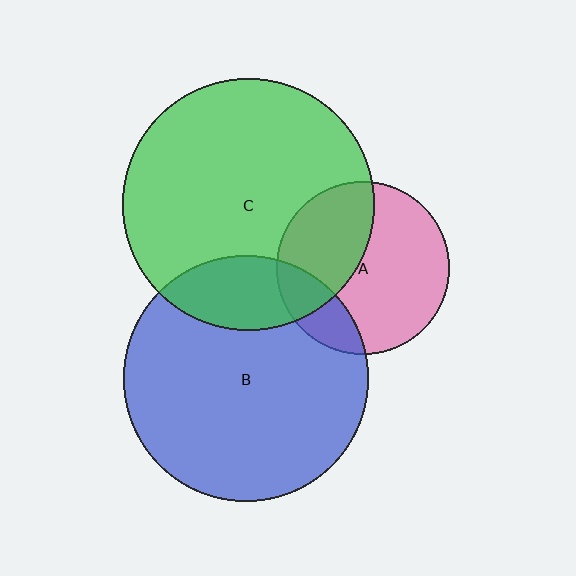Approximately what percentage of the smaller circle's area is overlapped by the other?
Approximately 40%.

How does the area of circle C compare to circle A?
Approximately 2.1 times.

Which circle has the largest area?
Circle C (green).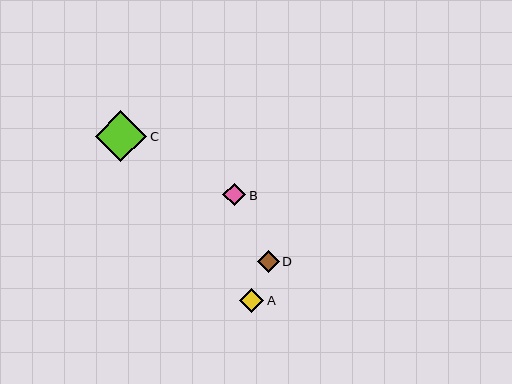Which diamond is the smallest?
Diamond D is the smallest with a size of approximately 22 pixels.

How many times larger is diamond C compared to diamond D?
Diamond C is approximately 2.4 times the size of diamond D.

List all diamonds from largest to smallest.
From largest to smallest: C, A, B, D.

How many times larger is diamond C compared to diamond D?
Diamond C is approximately 2.4 times the size of diamond D.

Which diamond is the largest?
Diamond C is the largest with a size of approximately 52 pixels.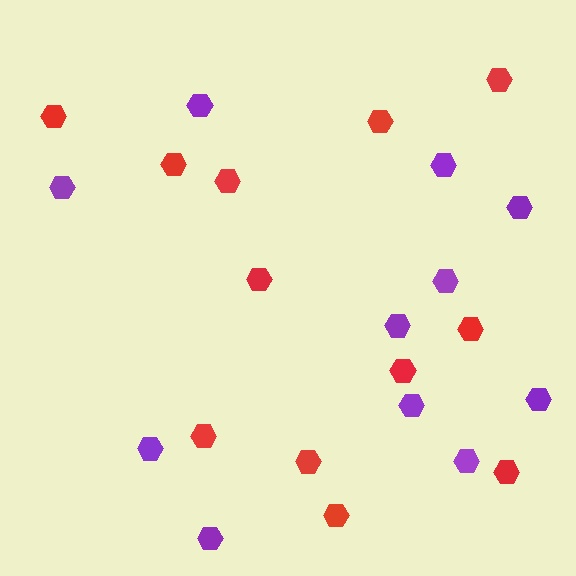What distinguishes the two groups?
There are 2 groups: one group of red hexagons (12) and one group of purple hexagons (11).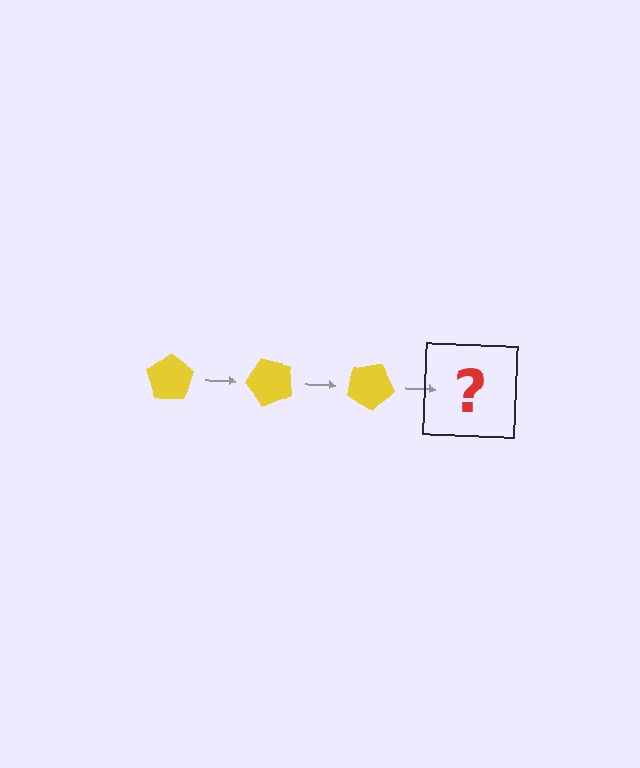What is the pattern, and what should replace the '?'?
The pattern is that the pentagon rotates 50 degrees each step. The '?' should be a yellow pentagon rotated 150 degrees.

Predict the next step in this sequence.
The next step is a yellow pentagon rotated 150 degrees.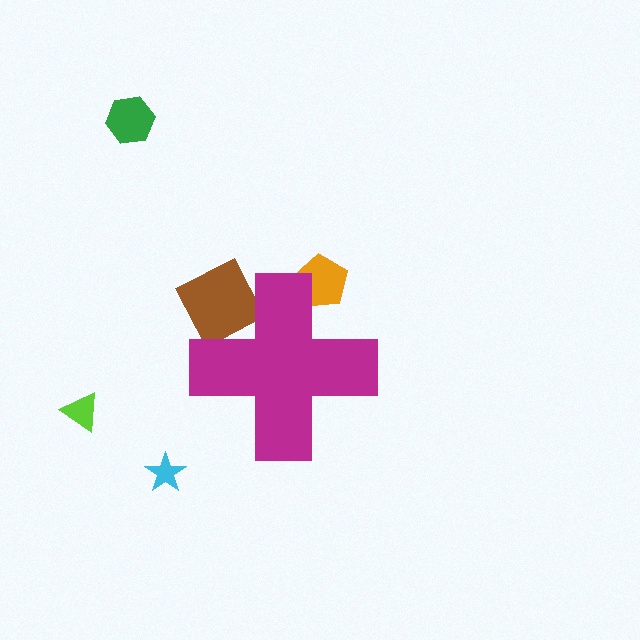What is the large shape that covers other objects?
A magenta cross.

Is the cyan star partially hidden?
No, the cyan star is fully visible.